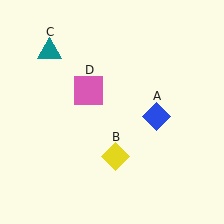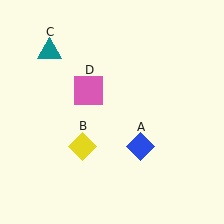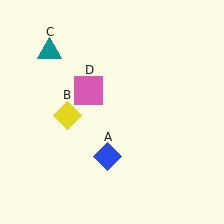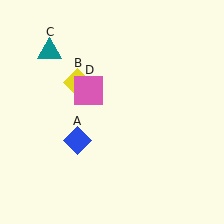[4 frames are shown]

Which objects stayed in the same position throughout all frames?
Teal triangle (object C) and pink square (object D) remained stationary.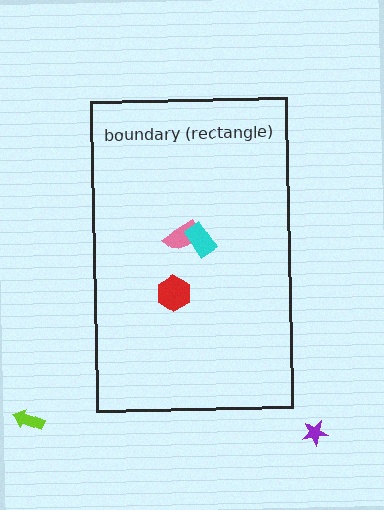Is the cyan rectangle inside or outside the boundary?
Inside.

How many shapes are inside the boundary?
3 inside, 2 outside.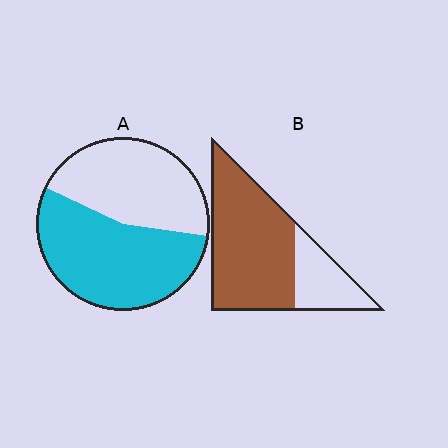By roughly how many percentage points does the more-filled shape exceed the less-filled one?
By roughly 20 percentage points (B over A).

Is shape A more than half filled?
Yes.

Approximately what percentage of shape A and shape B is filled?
A is approximately 55% and B is approximately 75%.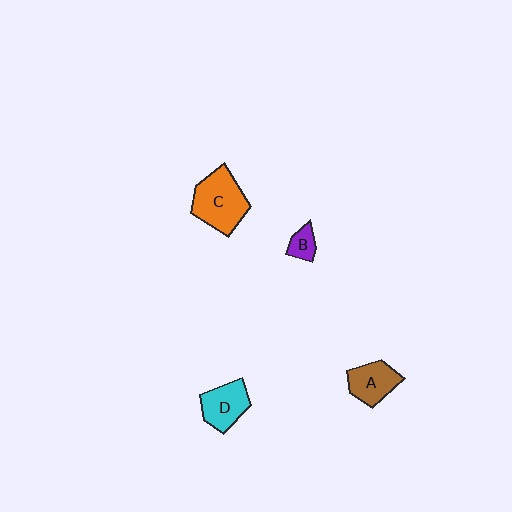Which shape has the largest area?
Shape C (orange).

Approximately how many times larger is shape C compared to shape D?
Approximately 1.5 times.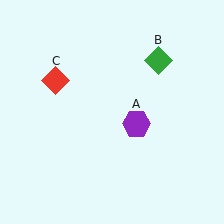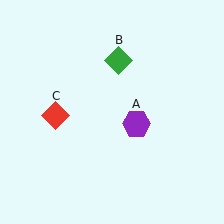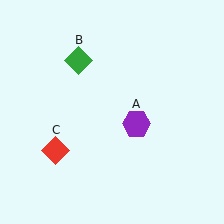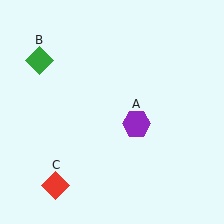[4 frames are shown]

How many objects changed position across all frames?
2 objects changed position: green diamond (object B), red diamond (object C).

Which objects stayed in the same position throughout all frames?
Purple hexagon (object A) remained stationary.